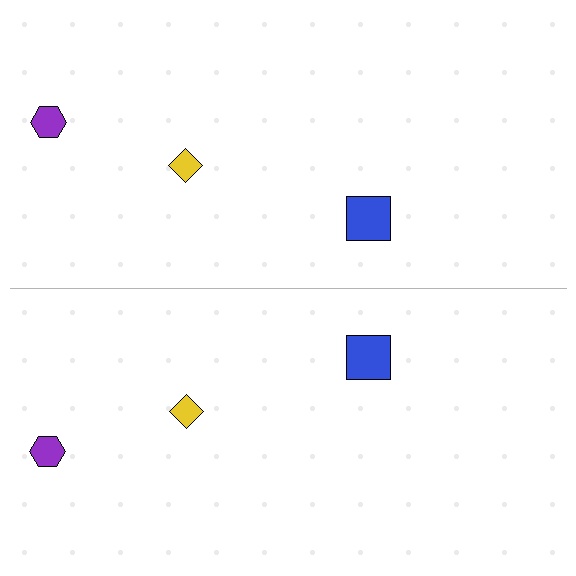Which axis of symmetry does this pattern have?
The pattern has a horizontal axis of symmetry running through the center of the image.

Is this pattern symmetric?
Yes, this pattern has bilateral (reflection) symmetry.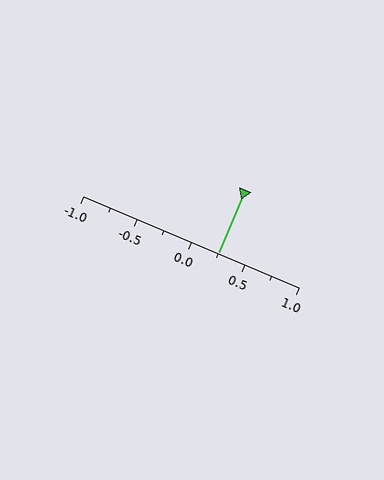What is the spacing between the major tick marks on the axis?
The major ticks are spaced 0.5 apart.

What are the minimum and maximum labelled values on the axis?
The axis runs from -1.0 to 1.0.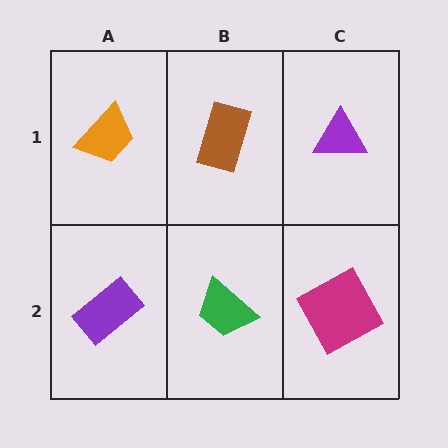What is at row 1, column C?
A purple triangle.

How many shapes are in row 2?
3 shapes.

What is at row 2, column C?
A magenta square.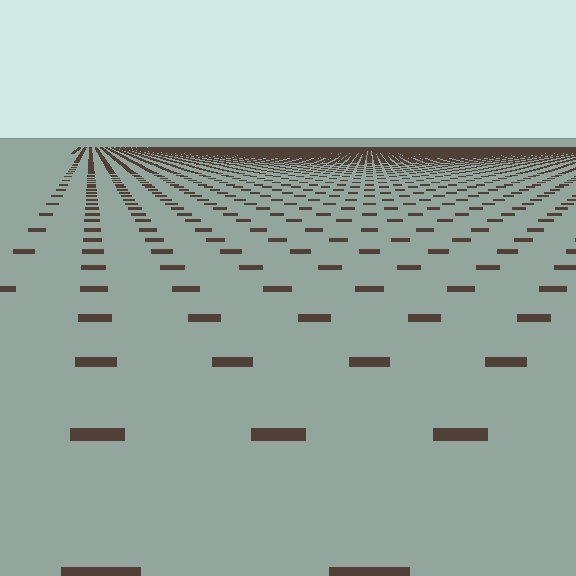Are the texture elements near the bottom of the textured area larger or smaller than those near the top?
Larger. Near the bottom, elements are closer to the viewer and appear at a bigger on-screen size.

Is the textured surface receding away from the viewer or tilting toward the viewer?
The surface is receding away from the viewer. Texture elements get smaller and denser toward the top.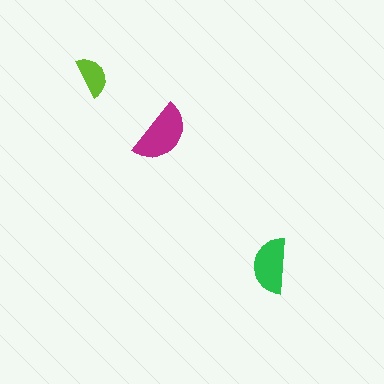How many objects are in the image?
There are 3 objects in the image.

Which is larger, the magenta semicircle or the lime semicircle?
The magenta one.